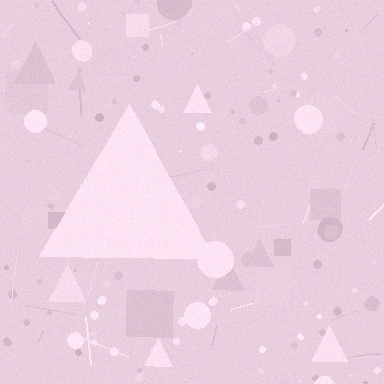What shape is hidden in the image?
A triangle is hidden in the image.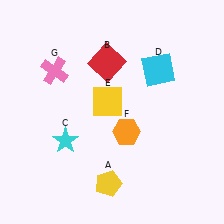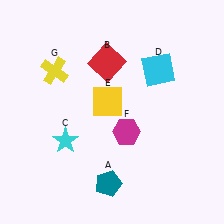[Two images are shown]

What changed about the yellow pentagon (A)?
In Image 1, A is yellow. In Image 2, it changed to teal.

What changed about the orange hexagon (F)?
In Image 1, F is orange. In Image 2, it changed to magenta.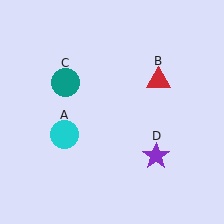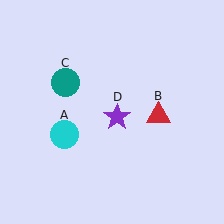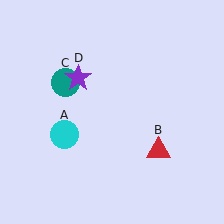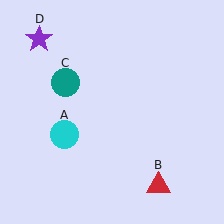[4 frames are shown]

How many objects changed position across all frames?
2 objects changed position: red triangle (object B), purple star (object D).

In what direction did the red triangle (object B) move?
The red triangle (object B) moved down.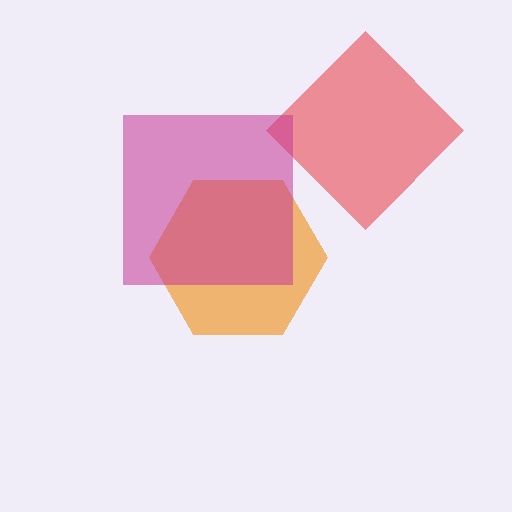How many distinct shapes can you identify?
There are 3 distinct shapes: a red diamond, an orange hexagon, a magenta square.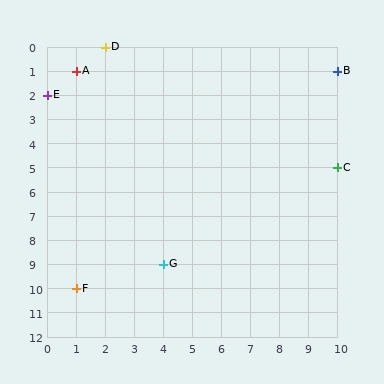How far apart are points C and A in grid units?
Points C and A are 9 columns and 4 rows apart (about 9.8 grid units diagonally).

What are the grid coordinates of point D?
Point D is at grid coordinates (2, 0).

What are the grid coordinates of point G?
Point G is at grid coordinates (4, 9).